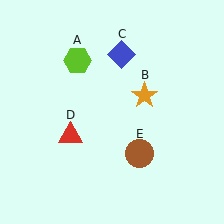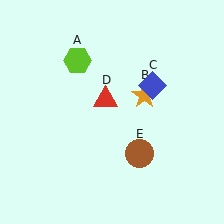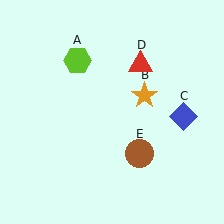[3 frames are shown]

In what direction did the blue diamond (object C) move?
The blue diamond (object C) moved down and to the right.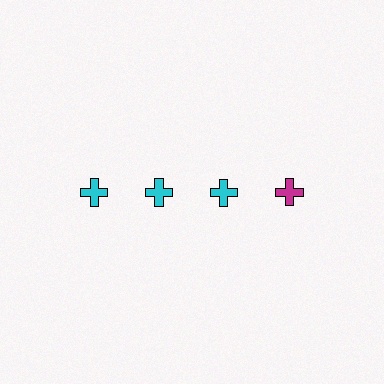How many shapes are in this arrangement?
There are 4 shapes arranged in a grid pattern.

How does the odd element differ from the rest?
It has a different color: magenta instead of cyan.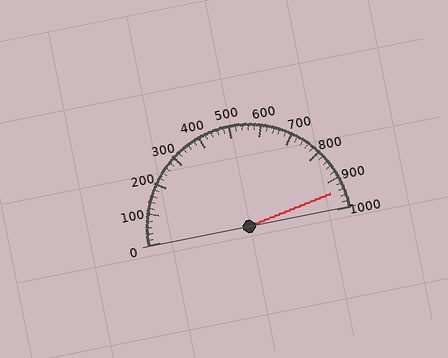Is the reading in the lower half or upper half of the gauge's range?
The reading is in the upper half of the range (0 to 1000).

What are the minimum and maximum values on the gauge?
The gauge ranges from 0 to 1000.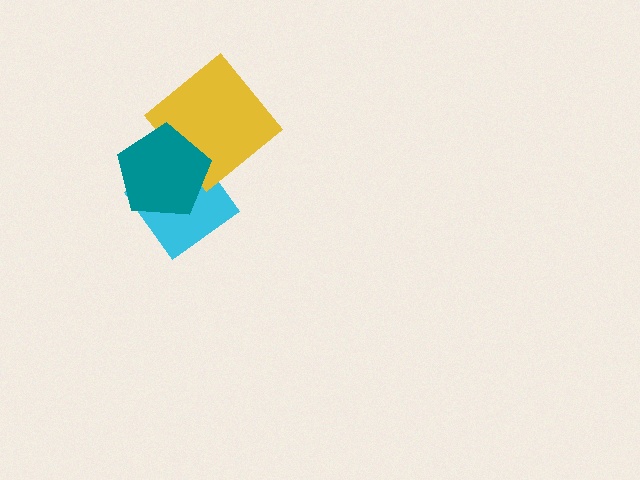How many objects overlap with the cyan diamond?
1 object overlaps with the cyan diamond.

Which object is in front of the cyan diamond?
The teal pentagon is in front of the cyan diamond.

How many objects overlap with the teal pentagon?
2 objects overlap with the teal pentagon.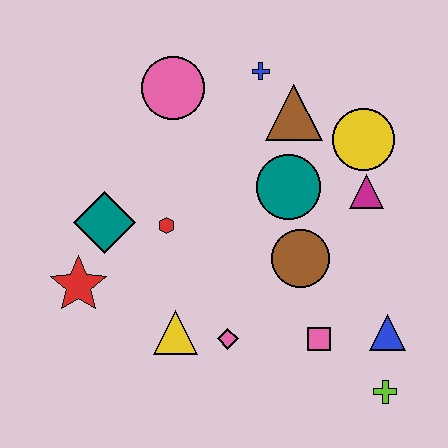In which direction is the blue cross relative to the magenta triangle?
The blue cross is above the magenta triangle.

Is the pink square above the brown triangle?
No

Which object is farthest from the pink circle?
The lime cross is farthest from the pink circle.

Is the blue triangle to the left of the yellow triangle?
No